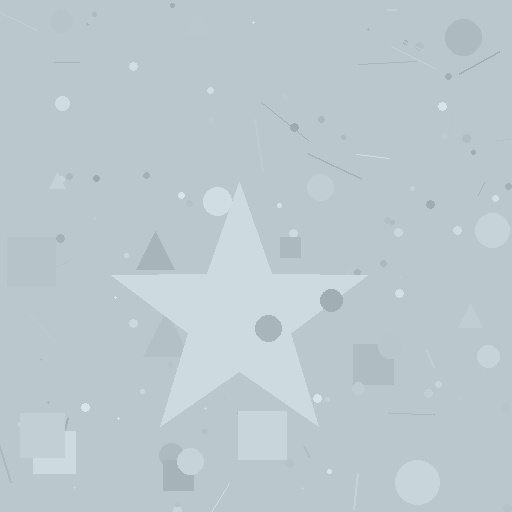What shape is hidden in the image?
A star is hidden in the image.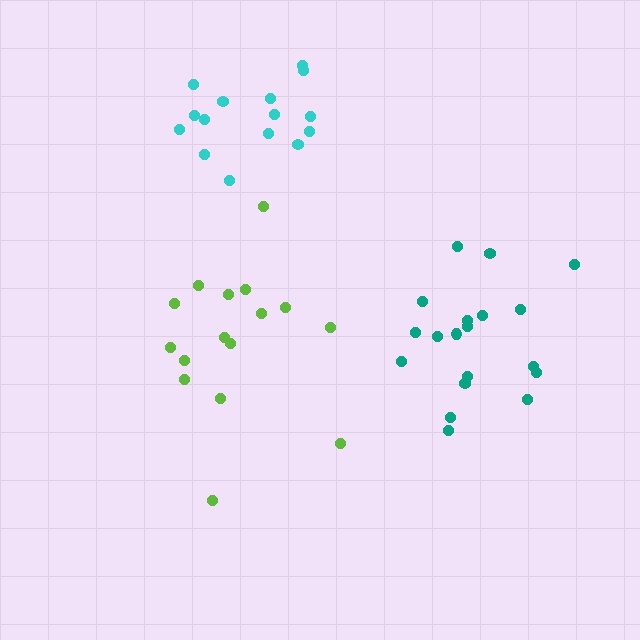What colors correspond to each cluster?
The clusters are colored: cyan, lime, teal.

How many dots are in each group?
Group 1: 15 dots, Group 2: 16 dots, Group 3: 19 dots (50 total).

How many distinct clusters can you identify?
There are 3 distinct clusters.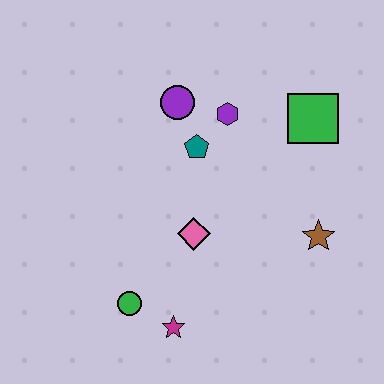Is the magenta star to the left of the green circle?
No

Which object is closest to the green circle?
The magenta star is closest to the green circle.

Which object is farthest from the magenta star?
The green square is farthest from the magenta star.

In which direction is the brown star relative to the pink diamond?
The brown star is to the right of the pink diamond.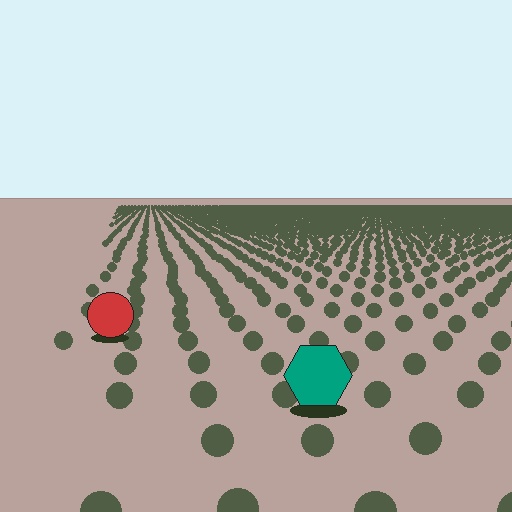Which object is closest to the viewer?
The teal hexagon is closest. The texture marks near it are larger and more spread out.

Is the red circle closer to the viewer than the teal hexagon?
No. The teal hexagon is closer — you can tell from the texture gradient: the ground texture is coarser near it.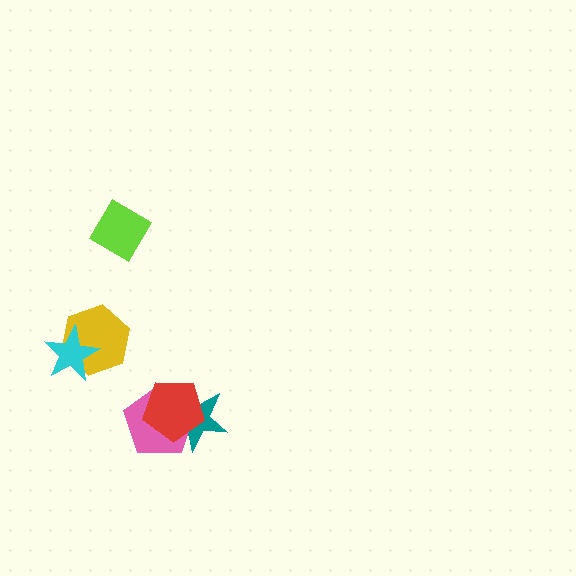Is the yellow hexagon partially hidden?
Yes, it is partially covered by another shape.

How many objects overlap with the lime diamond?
0 objects overlap with the lime diamond.